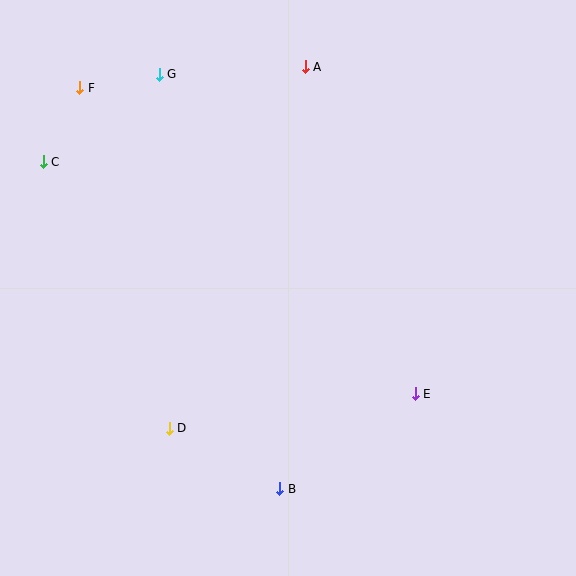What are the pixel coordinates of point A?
Point A is at (305, 67).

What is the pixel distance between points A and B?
The distance between A and B is 423 pixels.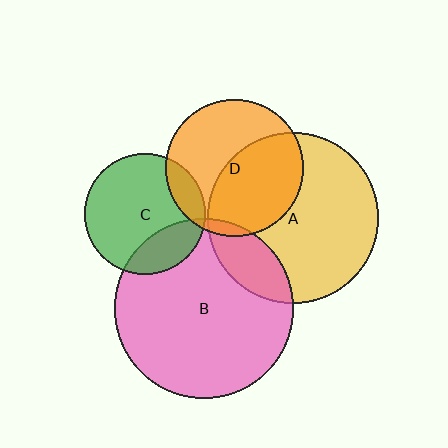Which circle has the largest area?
Circle B (pink).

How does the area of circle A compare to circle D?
Approximately 1.5 times.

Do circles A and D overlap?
Yes.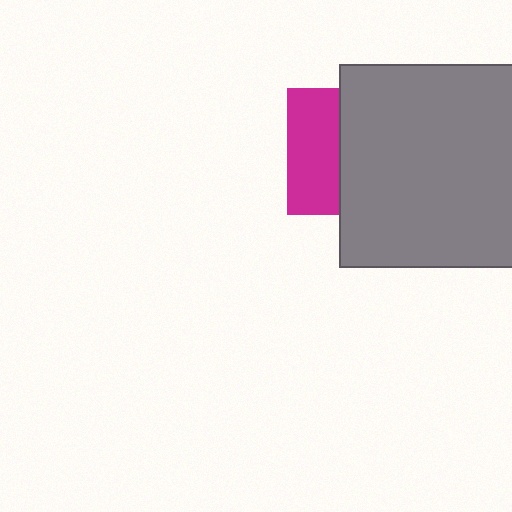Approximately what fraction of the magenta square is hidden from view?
Roughly 59% of the magenta square is hidden behind the gray rectangle.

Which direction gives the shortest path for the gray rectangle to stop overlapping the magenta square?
Moving right gives the shortest separation.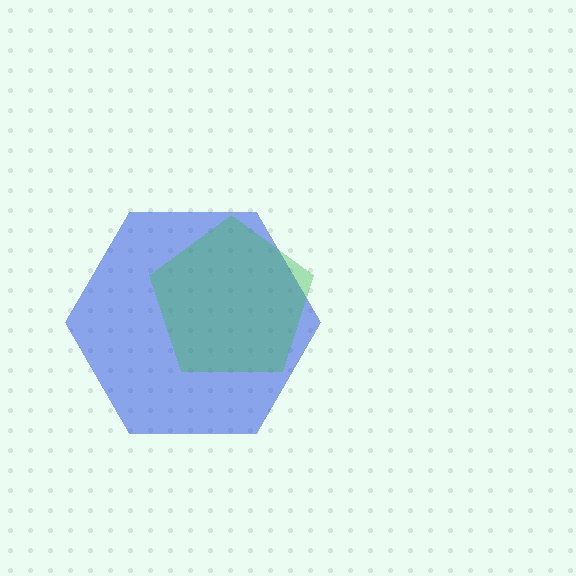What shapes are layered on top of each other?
The layered shapes are: a blue hexagon, a green pentagon.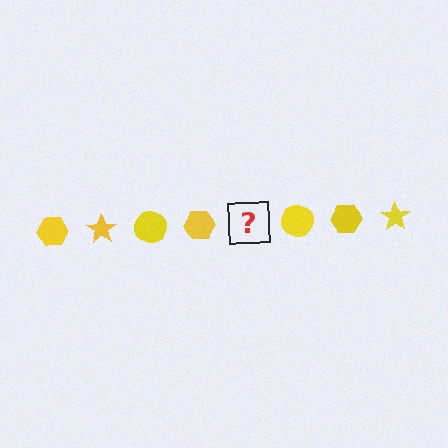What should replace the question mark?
The question mark should be replaced with a yellow star.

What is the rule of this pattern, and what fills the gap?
The rule is that the pattern cycles through hexagon, star, circle shapes in yellow. The gap should be filled with a yellow star.